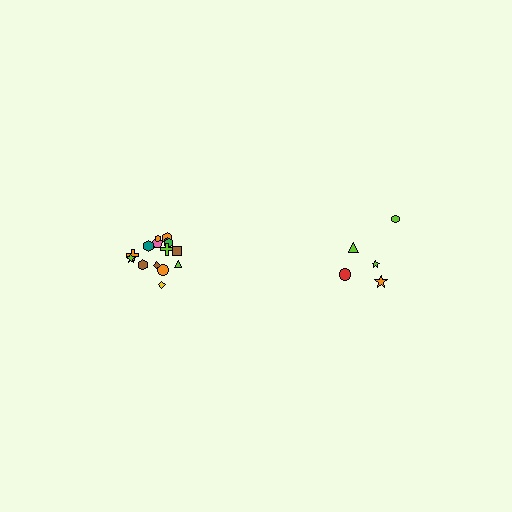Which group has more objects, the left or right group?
The left group.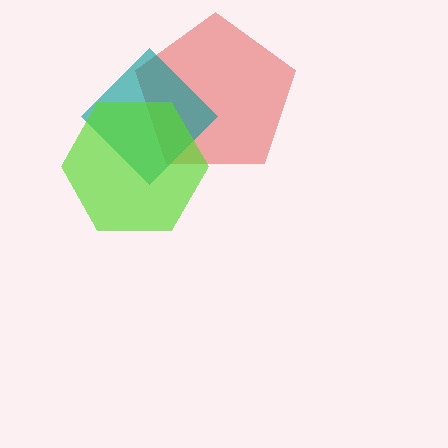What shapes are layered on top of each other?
The layered shapes are: a red pentagon, a teal diamond, a lime hexagon.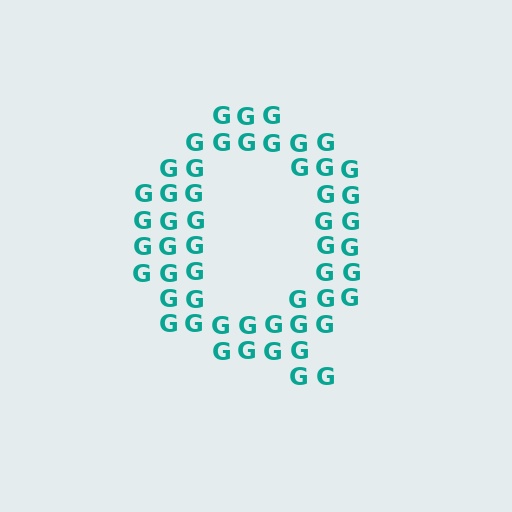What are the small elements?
The small elements are letter G's.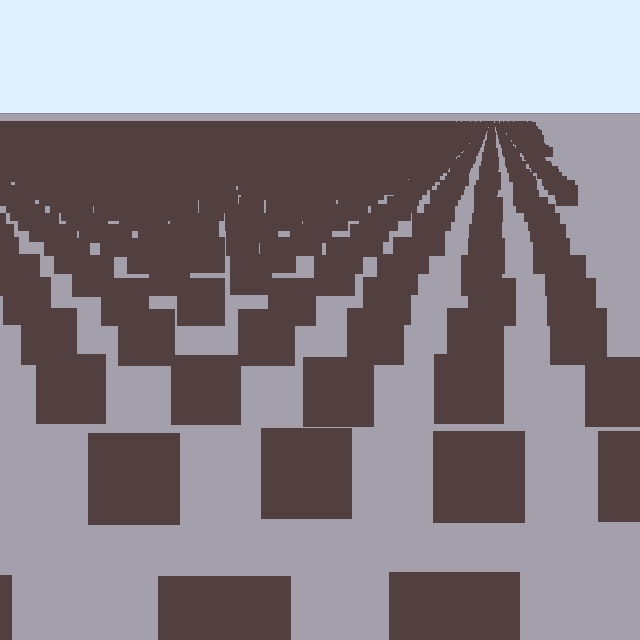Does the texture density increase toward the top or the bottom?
Density increases toward the top.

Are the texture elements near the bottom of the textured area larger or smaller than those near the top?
Larger. Near the bottom, elements are closer to the viewer and appear at a bigger on-screen size.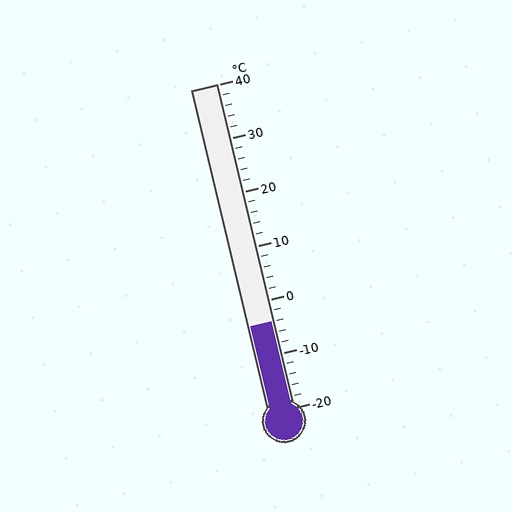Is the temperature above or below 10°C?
The temperature is below 10°C.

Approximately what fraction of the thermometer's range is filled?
The thermometer is filled to approximately 25% of its range.